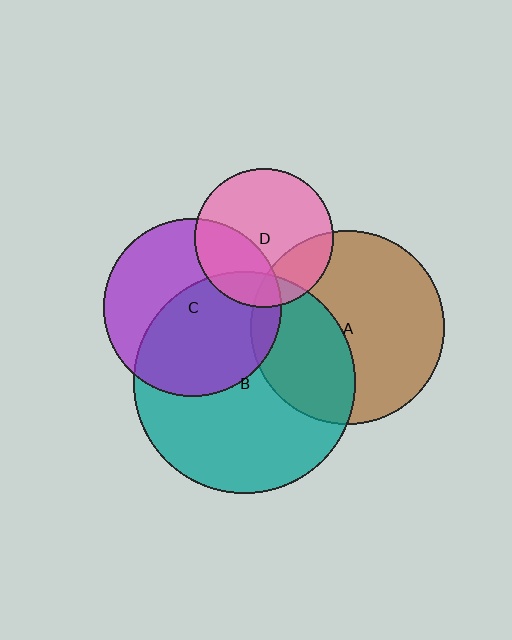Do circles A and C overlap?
Yes.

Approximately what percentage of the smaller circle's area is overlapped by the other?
Approximately 10%.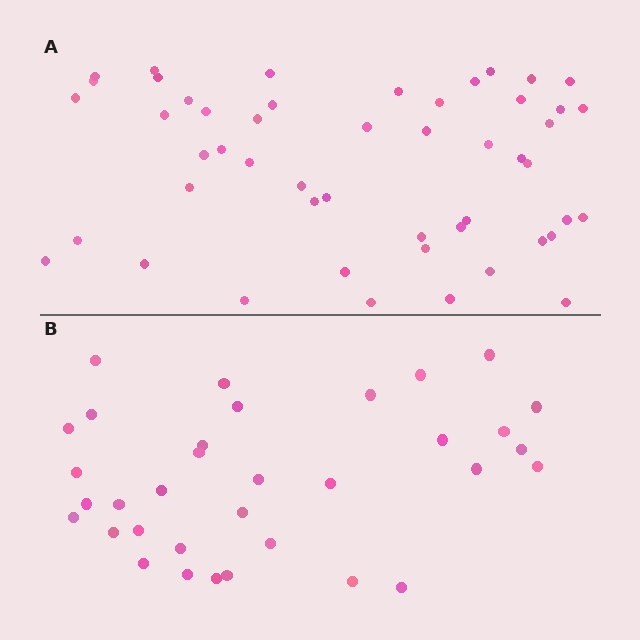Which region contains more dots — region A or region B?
Region A (the top region) has more dots.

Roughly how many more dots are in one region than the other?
Region A has approximately 15 more dots than region B.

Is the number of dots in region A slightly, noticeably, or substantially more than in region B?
Region A has substantially more. The ratio is roughly 1.5 to 1.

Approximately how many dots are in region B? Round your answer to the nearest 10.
About 30 dots. (The exact count is 34, which rounds to 30.)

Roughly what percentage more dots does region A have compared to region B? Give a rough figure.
About 45% more.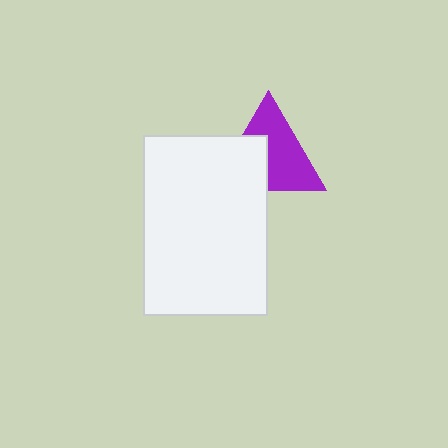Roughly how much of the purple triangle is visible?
About half of it is visible (roughly 61%).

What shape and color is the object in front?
The object in front is a white rectangle.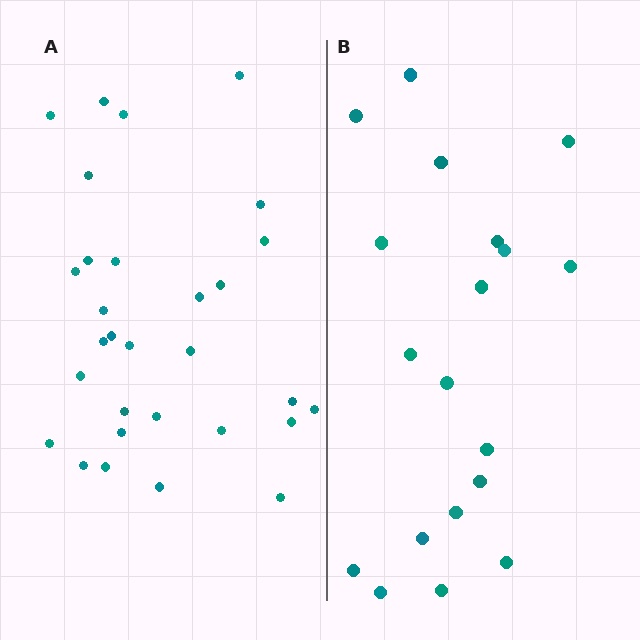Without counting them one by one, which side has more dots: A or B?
Region A (the left region) has more dots.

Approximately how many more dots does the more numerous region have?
Region A has roughly 12 or so more dots than region B.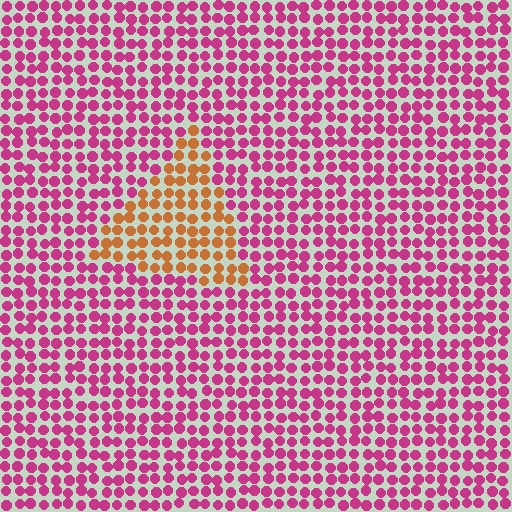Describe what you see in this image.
The image is filled with small magenta elements in a uniform arrangement. A triangle-shaped region is visible where the elements are tinted to a slightly different hue, forming a subtle color boundary.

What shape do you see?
I see a triangle.